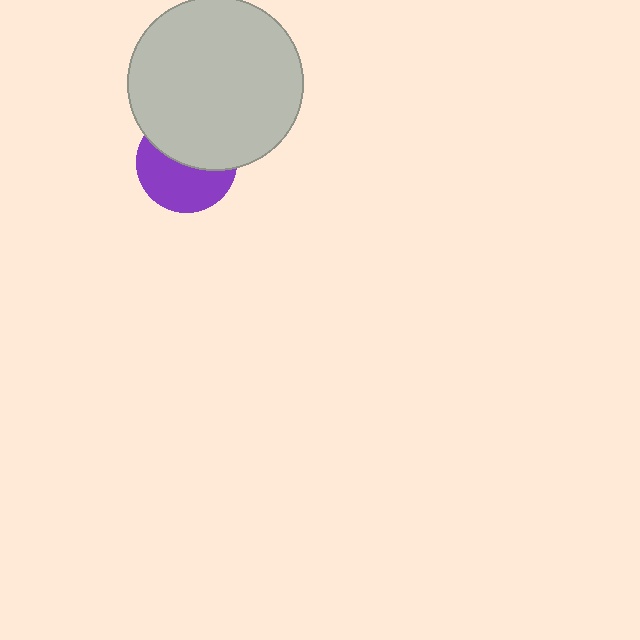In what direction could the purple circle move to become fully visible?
The purple circle could move down. That would shift it out from behind the light gray circle entirely.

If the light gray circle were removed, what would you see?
You would see the complete purple circle.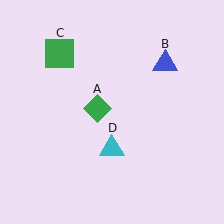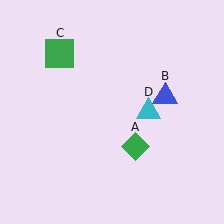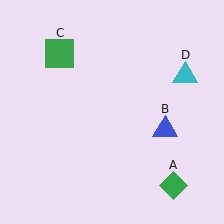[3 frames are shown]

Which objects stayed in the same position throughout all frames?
Green square (object C) remained stationary.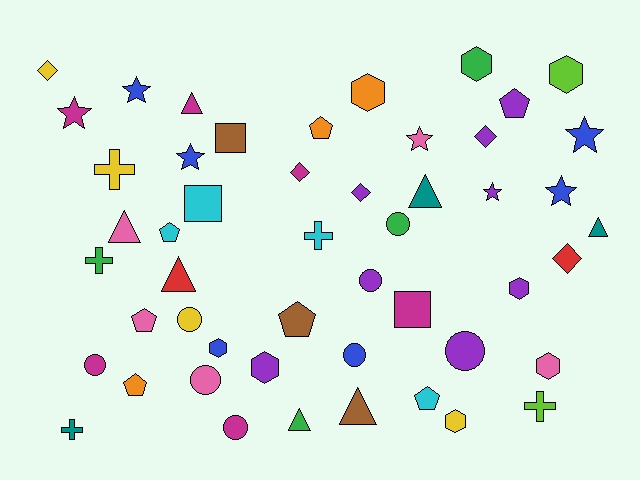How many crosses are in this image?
There are 5 crosses.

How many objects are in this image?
There are 50 objects.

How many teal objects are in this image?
There are 3 teal objects.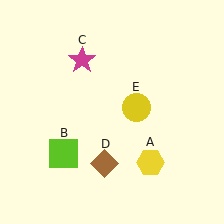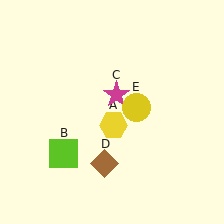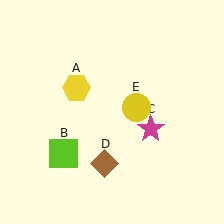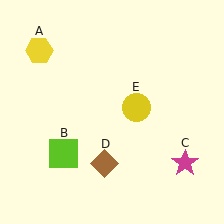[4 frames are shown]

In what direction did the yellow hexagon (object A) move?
The yellow hexagon (object A) moved up and to the left.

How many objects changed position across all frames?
2 objects changed position: yellow hexagon (object A), magenta star (object C).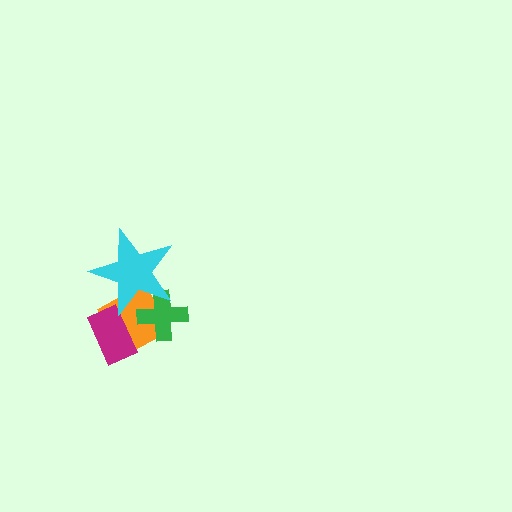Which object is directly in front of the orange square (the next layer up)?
The magenta rectangle is directly in front of the orange square.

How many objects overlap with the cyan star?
2 objects overlap with the cyan star.